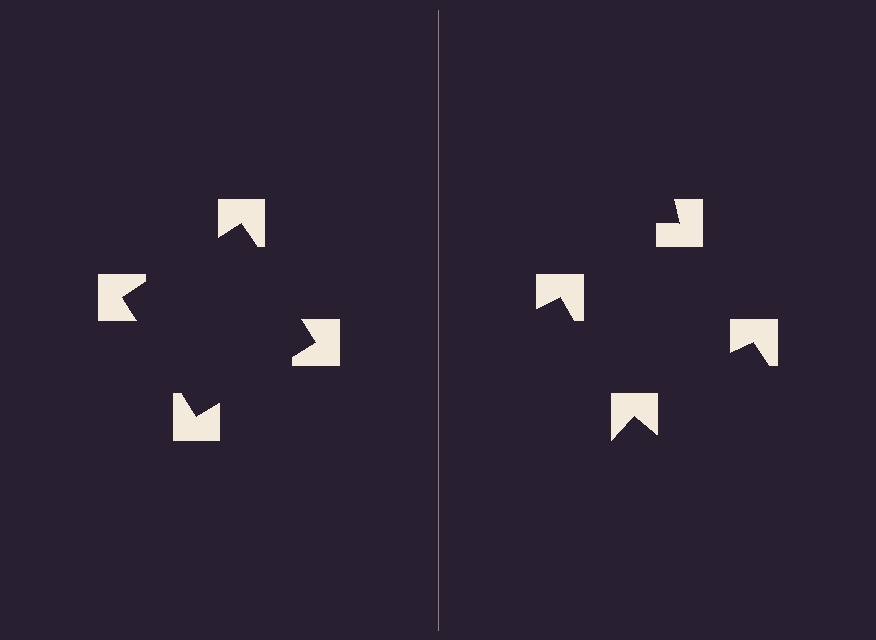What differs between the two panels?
The notched squares are positioned identically on both sides; only the wedge orientations differ. On the left they align to a square; on the right they are misaligned.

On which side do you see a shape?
An illusory square appears on the left side. On the right side the wedge cuts are rotated, so no coherent shape forms.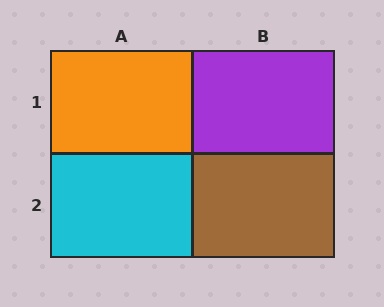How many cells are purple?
1 cell is purple.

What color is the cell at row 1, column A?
Orange.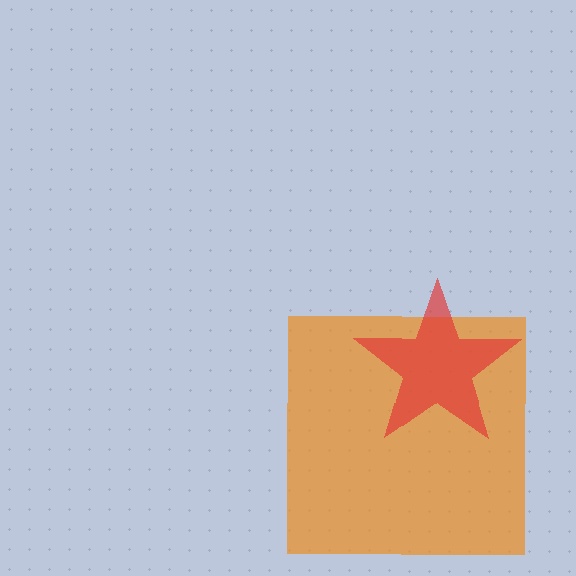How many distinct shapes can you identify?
There are 2 distinct shapes: an orange square, a red star.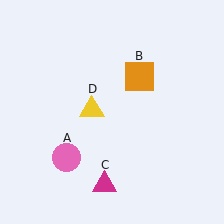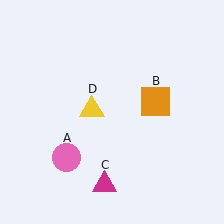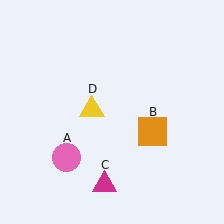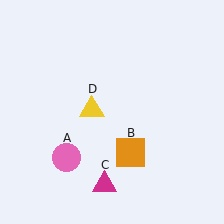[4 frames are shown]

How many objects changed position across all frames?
1 object changed position: orange square (object B).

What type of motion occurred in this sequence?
The orange square (object B) rotated clockwise around the center of the scene.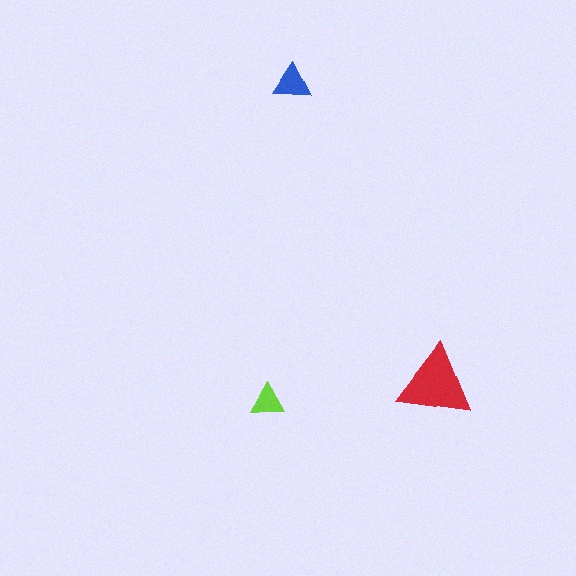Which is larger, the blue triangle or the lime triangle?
The blue one.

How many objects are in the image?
There are 3 objects in the image.